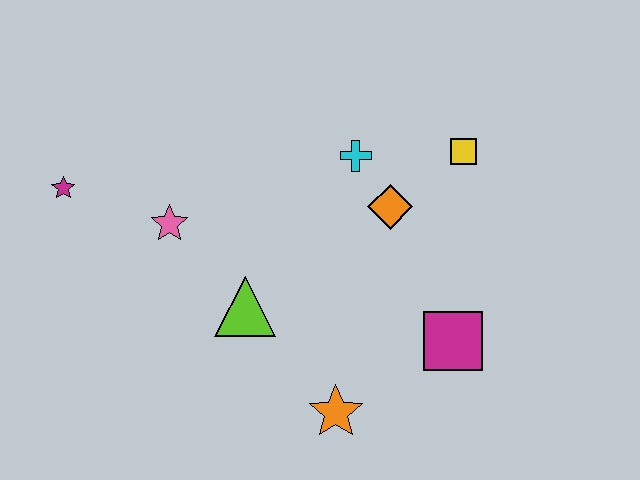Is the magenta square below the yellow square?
Yes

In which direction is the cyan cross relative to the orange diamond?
The cyan cross is above the orange diamond.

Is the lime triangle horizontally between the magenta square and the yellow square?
No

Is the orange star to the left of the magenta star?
No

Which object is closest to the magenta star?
The pink star is closest to the magenta star.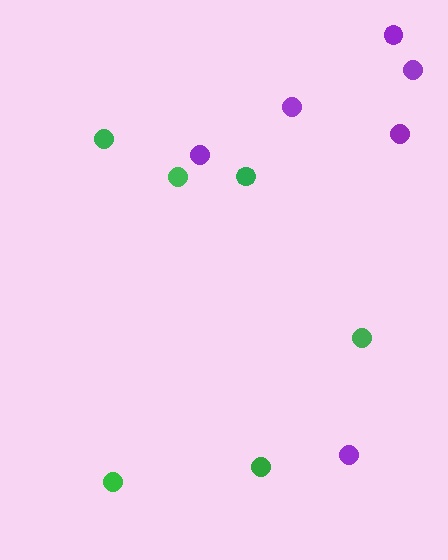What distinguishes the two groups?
There are 2 groups: one group of purple circles (6) and one group of green circles (6).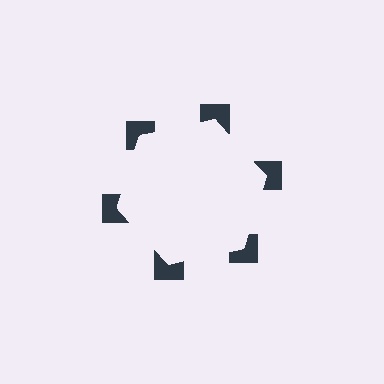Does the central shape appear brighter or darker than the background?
It typically appears slightly brighter than the background, even though no actual brightness change is drawn.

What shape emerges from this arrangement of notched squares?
An illusory hexagon — its edges are inferred from the aligned wedge cuts in the notched squares, not physically drawn.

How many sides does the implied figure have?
6 sides.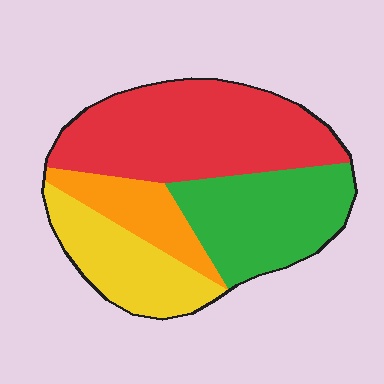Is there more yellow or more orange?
Yellow.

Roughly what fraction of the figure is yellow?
Yellow covers 20% of the figure.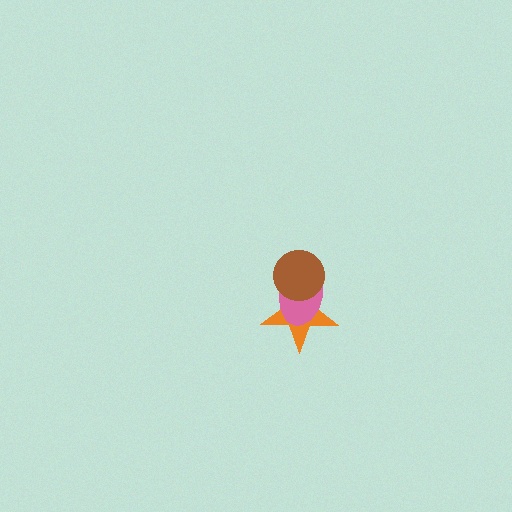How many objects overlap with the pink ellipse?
2 objects overlap with the pink ellipse.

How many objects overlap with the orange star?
2 objects overlap with the orange star.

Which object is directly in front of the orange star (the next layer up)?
The pink ellipse is directly in front of the orange star.